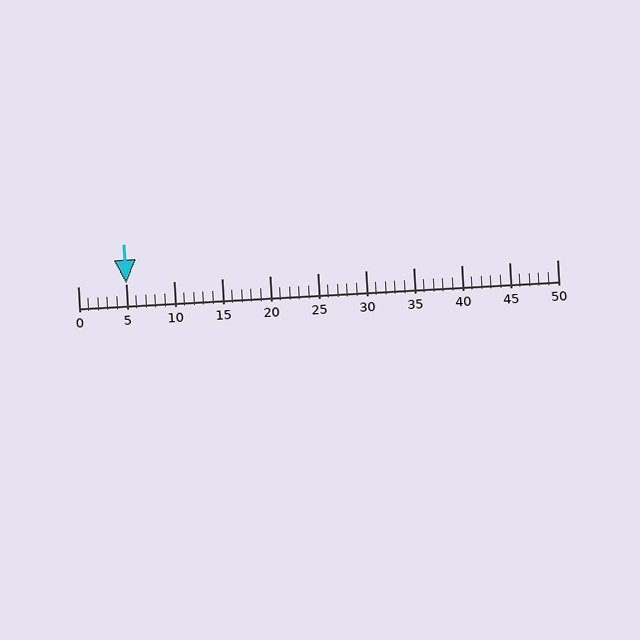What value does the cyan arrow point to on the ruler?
The cyan arrow points to approximately 5.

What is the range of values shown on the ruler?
The ruler shows values from 0 to 50.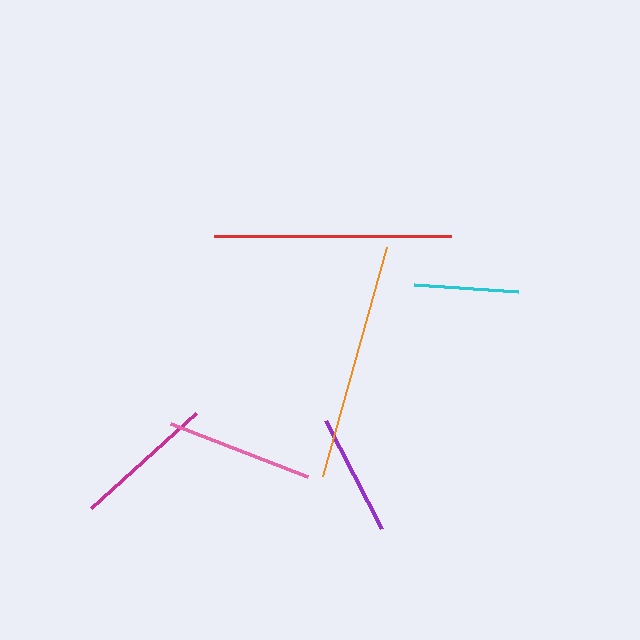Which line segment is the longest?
The orange line is the longest at approximately 238 pixels.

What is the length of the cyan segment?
The cyan segment is approximately 104 pixels long.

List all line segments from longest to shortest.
From longest to shortest: orange, red, pink, magenta, purple, cyan.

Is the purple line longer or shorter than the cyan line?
The purple line is longer than the cyan line.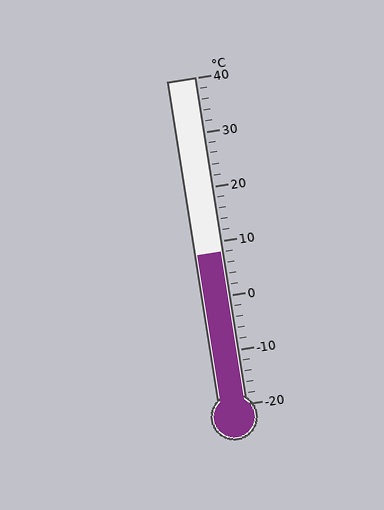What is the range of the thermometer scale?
The thermometer scale ranges from -20°C to 40°C.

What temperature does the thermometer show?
The thermometer shows approximately 8°C.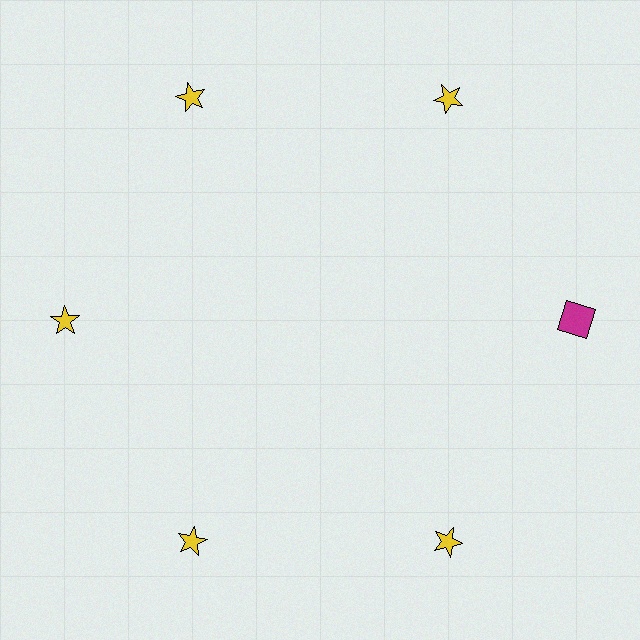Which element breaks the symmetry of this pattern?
The magenta square at roughly the 3 o'clock position breaks the symmetry. All other shapes are yellow stars.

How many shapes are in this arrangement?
There are 6 shapes arranged in a ring pattern.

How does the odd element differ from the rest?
It differs in both color (magenta instead of yellow) and shape (square instead of star).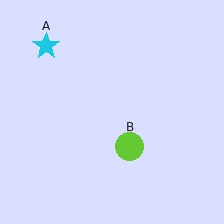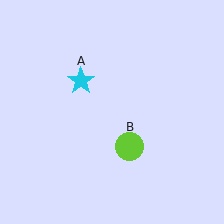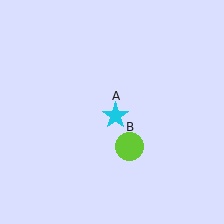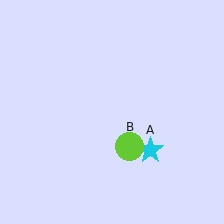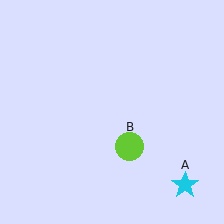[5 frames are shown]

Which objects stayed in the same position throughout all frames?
Lime circle (object B) remained stationary.